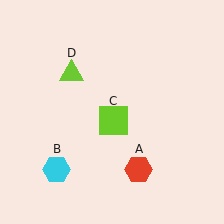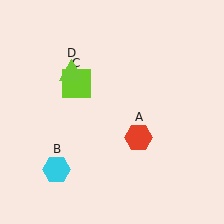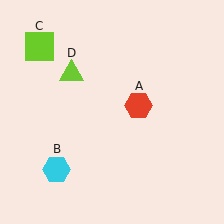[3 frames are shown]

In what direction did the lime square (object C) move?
The lime square (object C) moved up and to the left.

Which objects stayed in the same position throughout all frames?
Cyan hexagon (object B) and lime triangle (object D) remained stationary.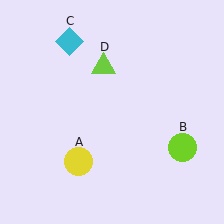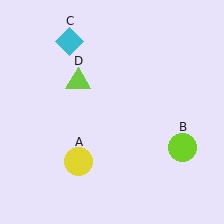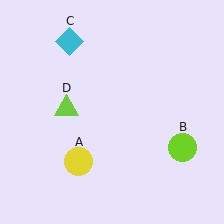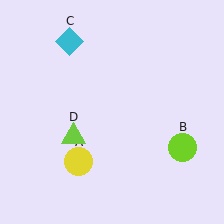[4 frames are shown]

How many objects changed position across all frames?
1 object changed position: lime triangle (object D).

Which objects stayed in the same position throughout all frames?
Yellow circle (object A) and lime circle (object B) and cyan diamond (object C) remained stationary.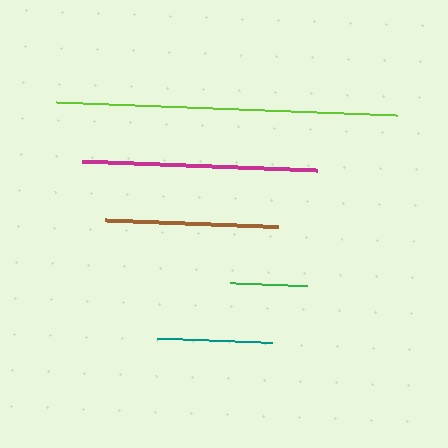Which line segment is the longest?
The lime line is the longest at approximately 342 pixels.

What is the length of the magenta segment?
The magenta segment is approximately 235 pixels long.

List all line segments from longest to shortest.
From longest to shortest: lime, magenta, brown, teal, green.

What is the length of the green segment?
The green segment is approximately 77 pixels long.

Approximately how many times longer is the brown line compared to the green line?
The brown line is approximately 2.3 times the length of the green line.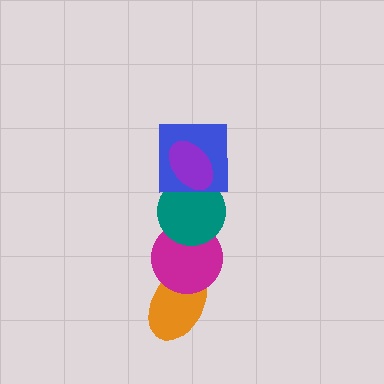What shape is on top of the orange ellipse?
The magenta circle is on top of the orange ellipse.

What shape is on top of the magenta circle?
The teal circle is on top of the magenta circle.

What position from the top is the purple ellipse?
The purple ellipse is 1st from the top.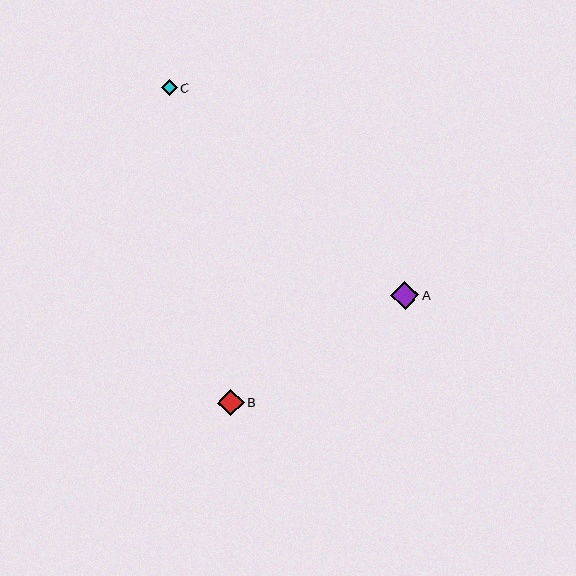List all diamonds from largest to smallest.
From largest to smallest: A, B, C.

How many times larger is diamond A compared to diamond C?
Diamond A is approximately 1.8 times the size of diamond C.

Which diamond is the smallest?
Diamond C is the smallest with a size of approximately 16 pixels.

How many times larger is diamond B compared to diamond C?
Diamond B is approximately 1.6 times the size of diamond C.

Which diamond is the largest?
Diamond A is the largest with a size of approximately 29 pixels.